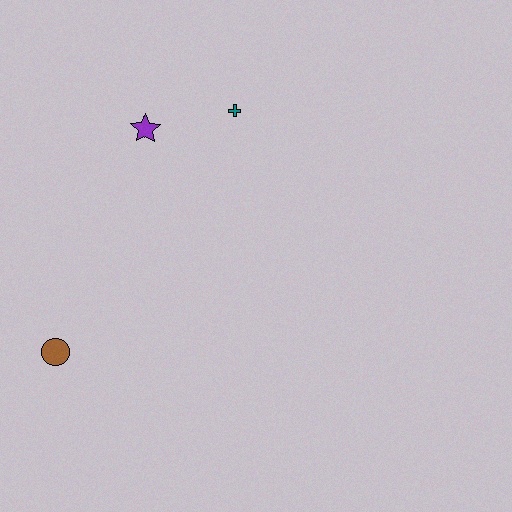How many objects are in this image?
There are 3 objects.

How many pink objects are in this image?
There are no pink objects.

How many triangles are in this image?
There are no triangles.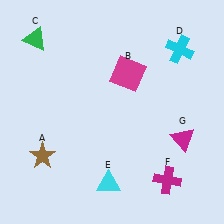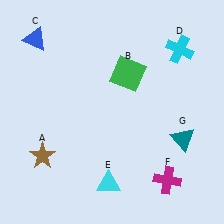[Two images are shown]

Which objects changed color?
B changed from magenta to green. C changed from green to blue. G changed from magenta to teal.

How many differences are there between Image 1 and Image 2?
There are 3 differences between the two images.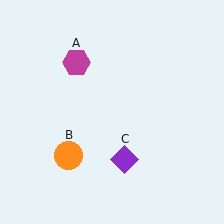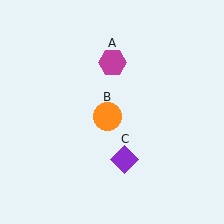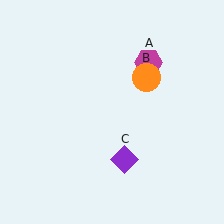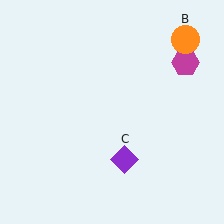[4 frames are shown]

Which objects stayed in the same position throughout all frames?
Purple diamond (object C) remained stationary.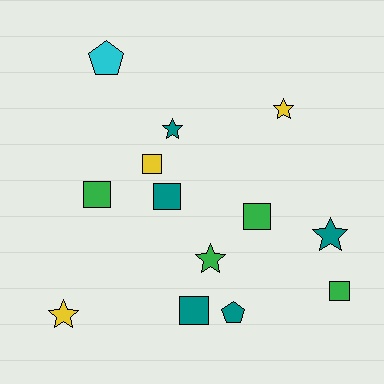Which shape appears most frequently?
Square, with 6 objects.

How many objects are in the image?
There are 13 objects.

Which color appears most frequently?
Teal, with 5 objects.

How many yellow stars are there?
There are 2 yellow stars.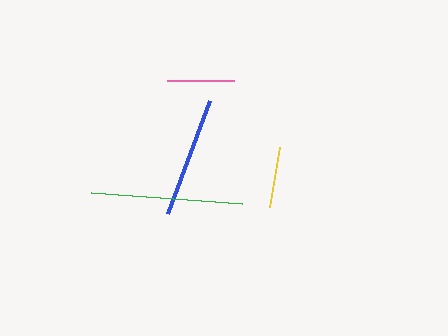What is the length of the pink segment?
The pink segment is approximately 68 pixels long.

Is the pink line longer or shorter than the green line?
The green line is longer than the pink line.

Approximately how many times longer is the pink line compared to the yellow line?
The pink line is approximately 1.1 times the length of the yellow line.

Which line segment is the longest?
The green line is the longest at approximately 152 pixels.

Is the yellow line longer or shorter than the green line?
The green line is longer than the yellow line.